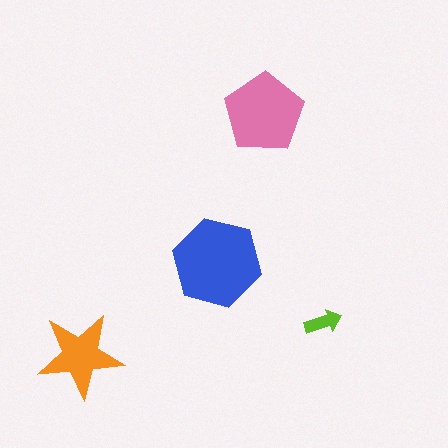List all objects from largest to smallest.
The blue hexagon, the pink pentagon, the orange star, the lime arrow.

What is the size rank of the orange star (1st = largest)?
3rd.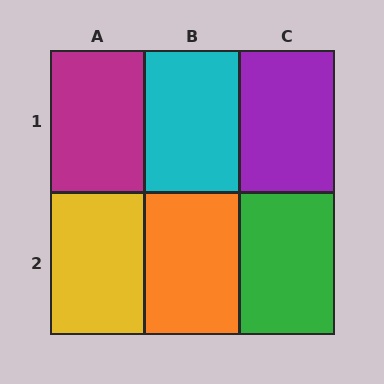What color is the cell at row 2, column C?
Green.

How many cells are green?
1 cell is green.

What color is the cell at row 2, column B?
Orange.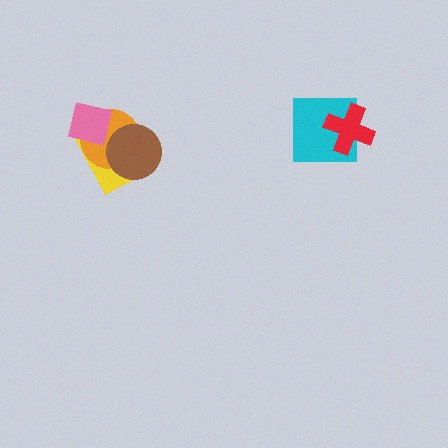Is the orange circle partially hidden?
Yes, it is partially covered by another shape.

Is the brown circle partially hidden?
No, no other shape covers it.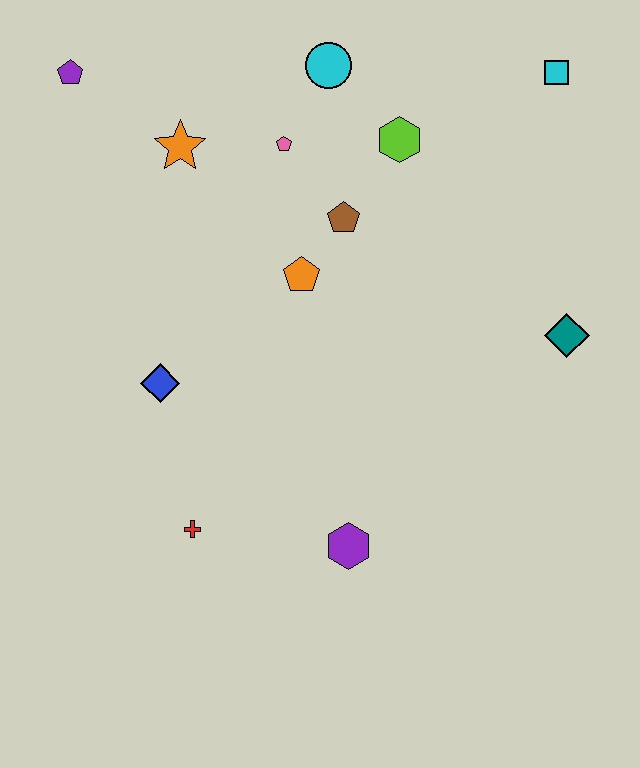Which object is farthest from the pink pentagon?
The purple hexagon is farthest from the pink pentagon.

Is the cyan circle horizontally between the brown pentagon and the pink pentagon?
Yes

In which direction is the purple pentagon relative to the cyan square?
The purple pentagon is to the left of the cyan square.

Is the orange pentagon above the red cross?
Yes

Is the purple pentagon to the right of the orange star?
No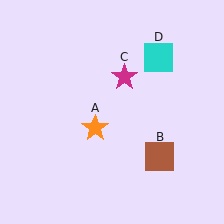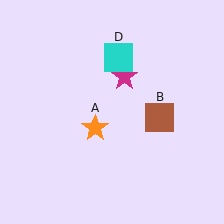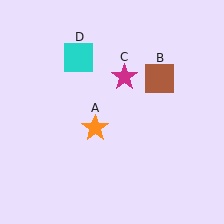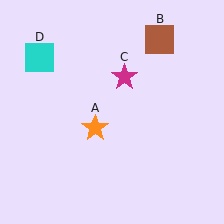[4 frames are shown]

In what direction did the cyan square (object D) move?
The cyan square (object D) moved left.